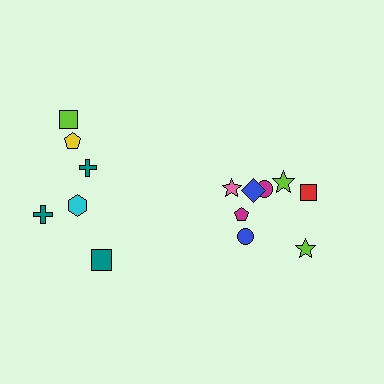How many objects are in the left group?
There are 6 objects.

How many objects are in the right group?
There are 8 objects.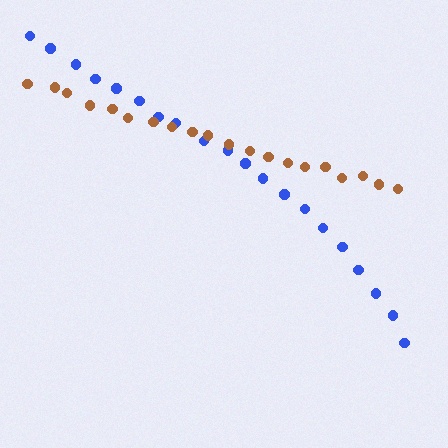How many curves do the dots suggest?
There are 2 distinct paths.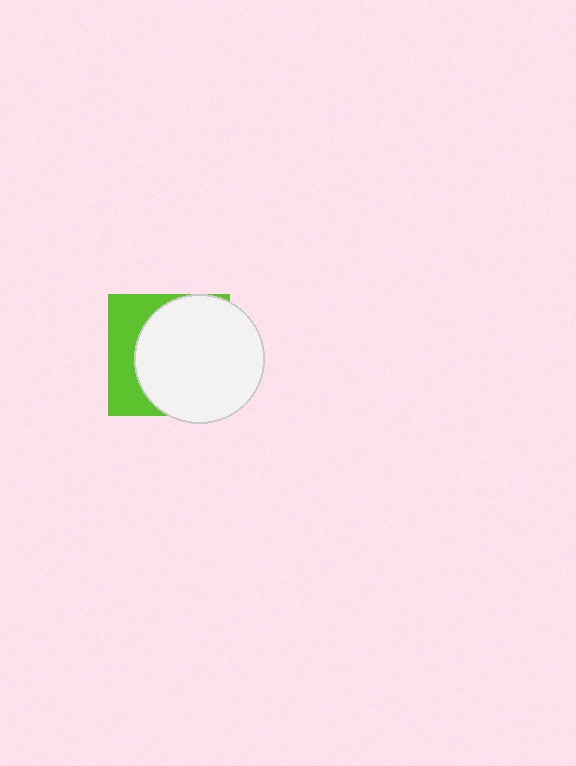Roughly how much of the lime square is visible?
A small part of it is visible (roughly 32%).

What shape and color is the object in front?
The object in front is a white circle.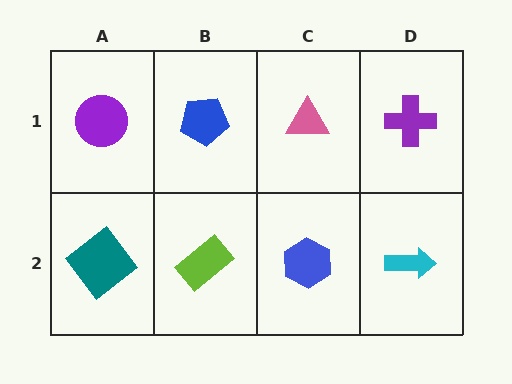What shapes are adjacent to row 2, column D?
A purple cross (row 1, column D), a blue hexagon (row 2, column C).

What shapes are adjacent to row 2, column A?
A purple circle (row 1, column A), a lime rectangle (row 2, column B).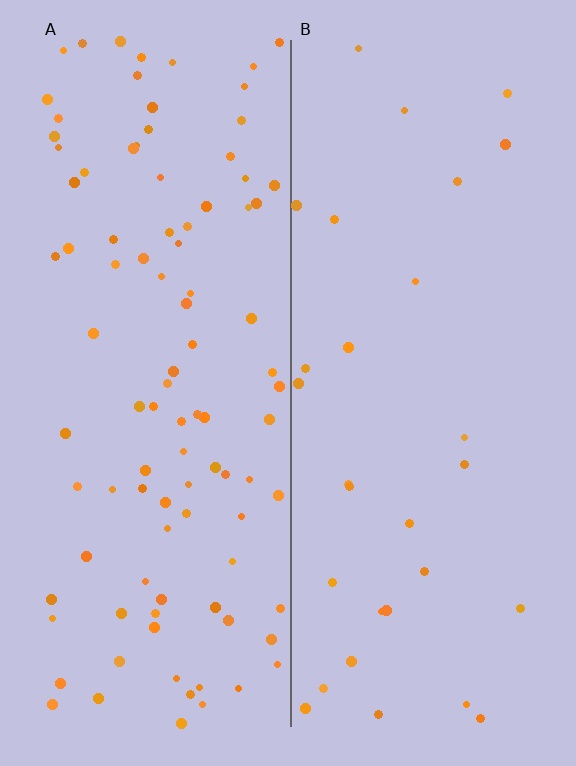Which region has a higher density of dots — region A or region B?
A (the left).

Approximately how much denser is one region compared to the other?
Approximately 3.3× — region A over region B.